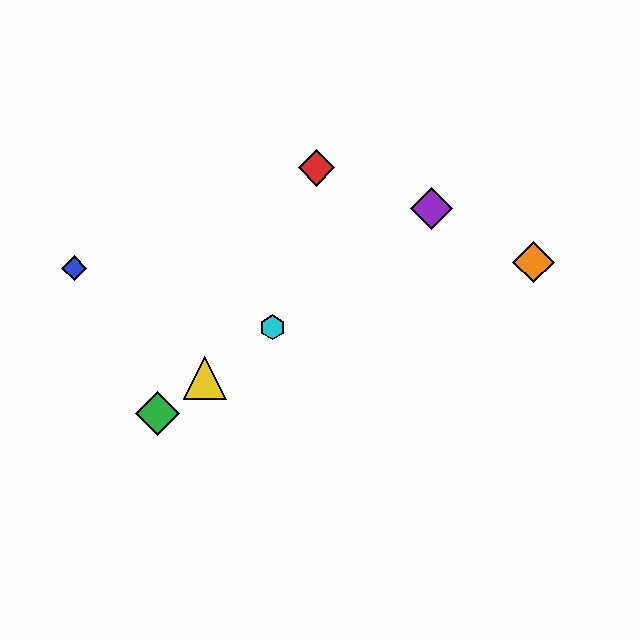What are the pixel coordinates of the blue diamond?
The blue diamond is at (74, 268).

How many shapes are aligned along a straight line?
4 shapes (the green diamond, the yellow triangle, the purple diamond, the cyan hexagon) are aligned along a straight line.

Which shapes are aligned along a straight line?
The green diamond, the yellow triangle, the purple diamond, the cyan hexagon are aligned along a straight line.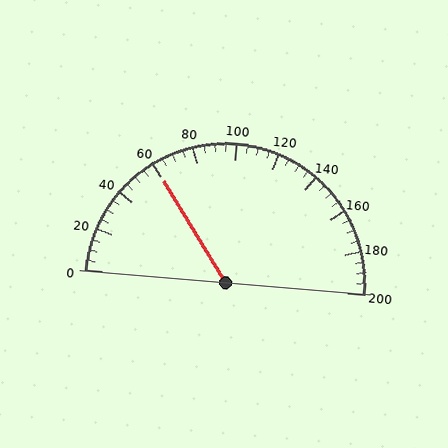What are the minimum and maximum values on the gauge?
The gauge ranges from 0 to 200.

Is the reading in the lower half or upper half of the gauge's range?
The reading is in the lower half of the range (0 to 200).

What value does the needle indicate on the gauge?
The needle indicates approximately 60.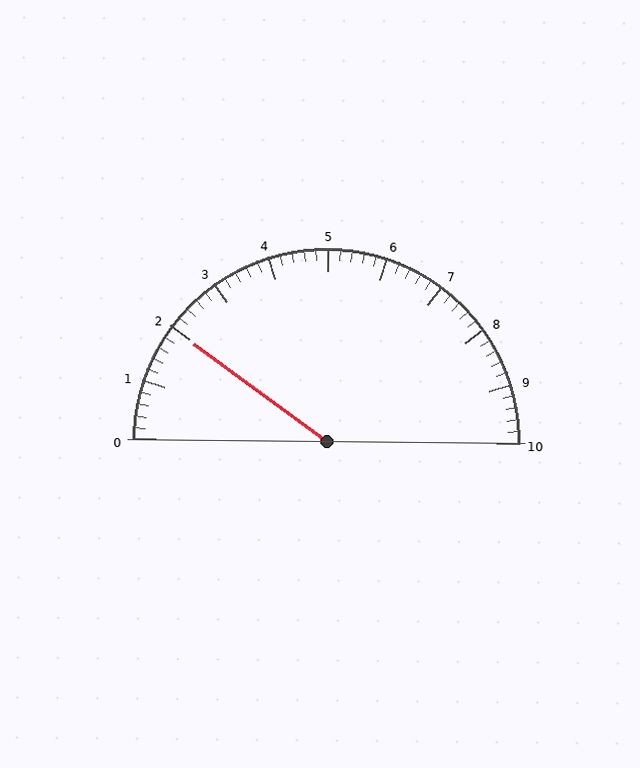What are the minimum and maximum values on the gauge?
The gauge ranges from 0 to 10.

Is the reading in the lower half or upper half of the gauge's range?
The reading is in the lower half of the range (0 to 10).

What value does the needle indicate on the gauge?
The needle indicates approximately 2.0.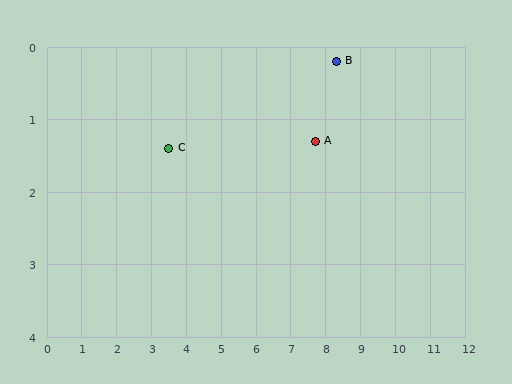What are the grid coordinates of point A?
Point A is at approximately (7.7, 1.3).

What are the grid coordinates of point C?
Point C is at approximately (3.5, 1.4).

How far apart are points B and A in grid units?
Points B and A are about 1.3 grid units apart.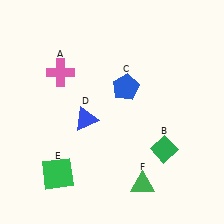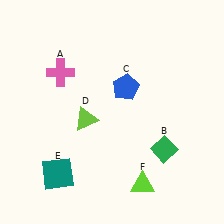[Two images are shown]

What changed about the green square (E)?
In Image 1, E is green. In Image 2, it changed to teal.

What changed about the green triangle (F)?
In Image 1, F is green. In Image 2, it changed to lime.